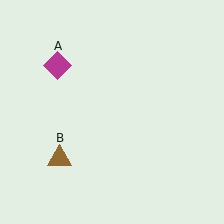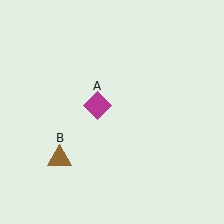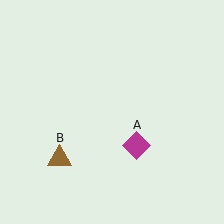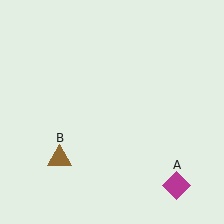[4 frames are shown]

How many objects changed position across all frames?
1 object changed position: magenta diamond (object A).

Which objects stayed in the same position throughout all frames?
Brown triangle (object B) remained stationary.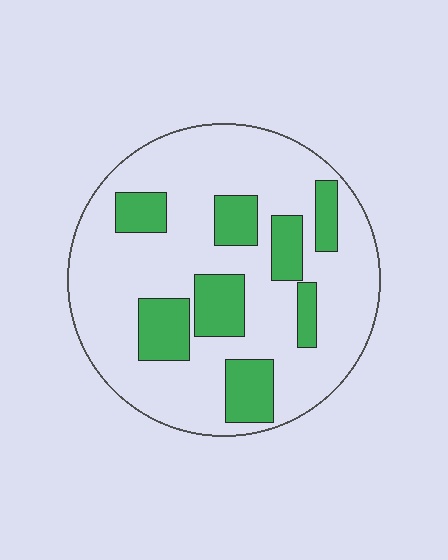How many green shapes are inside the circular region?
8.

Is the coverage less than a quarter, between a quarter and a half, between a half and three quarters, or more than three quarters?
Less than a quarter.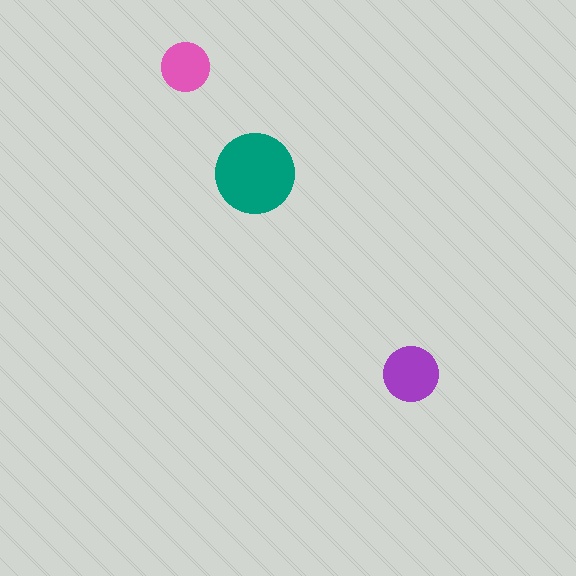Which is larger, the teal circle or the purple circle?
The teal one.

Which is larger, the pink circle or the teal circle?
The teal one.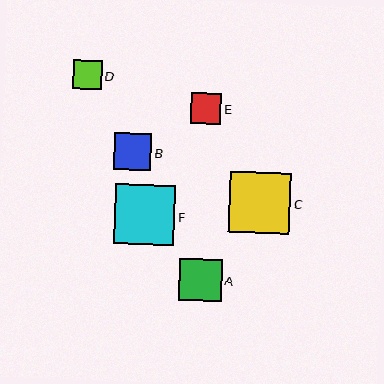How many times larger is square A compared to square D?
Square A is approximately 1.5 times the size of square D.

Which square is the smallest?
Square D is the smallest with a size of approximately 29 pixels.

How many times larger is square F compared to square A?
Square F is approximately 1.4 times the size of square A.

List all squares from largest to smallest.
From largest to smallest: C, F, A, B, E, D.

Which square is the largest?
Square C is the largest with a size of approximately 61 pixels.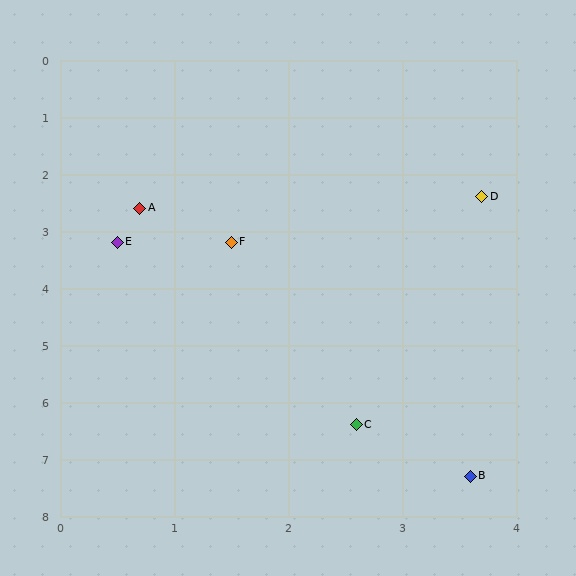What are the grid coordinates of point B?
Point B is at approximately (3.6, 7.3).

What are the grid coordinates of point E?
Point E is at approximately (0.5, 3.2).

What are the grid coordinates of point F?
Point F is at approximately (1.5, 3.2).